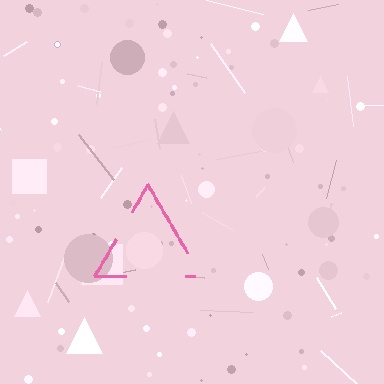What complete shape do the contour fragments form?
The contour fragments form a triangle.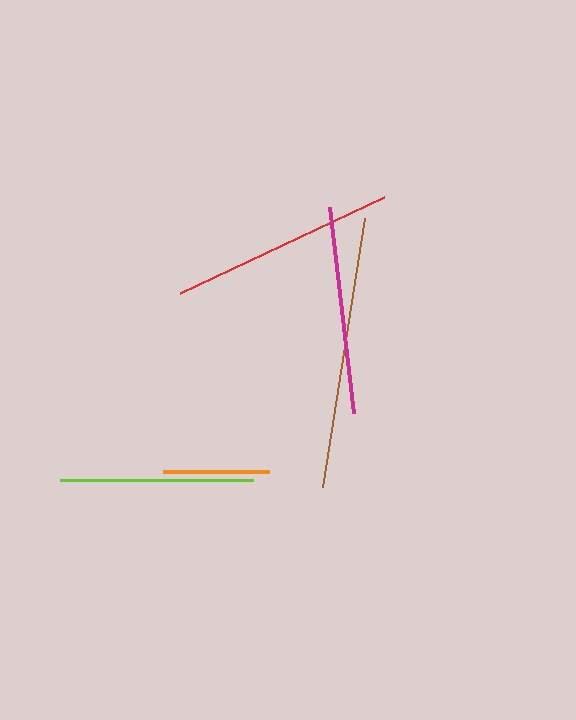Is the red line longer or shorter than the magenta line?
The red line is longer than the magenta line.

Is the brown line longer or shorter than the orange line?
The brown line is longer than the orange line.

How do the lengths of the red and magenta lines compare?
The red and magenta lines are approximately the same length.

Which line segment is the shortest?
The orange line is the shortest at approximately 106 pixels.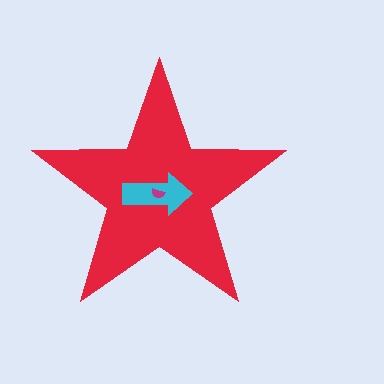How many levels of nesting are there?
3.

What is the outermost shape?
The red star.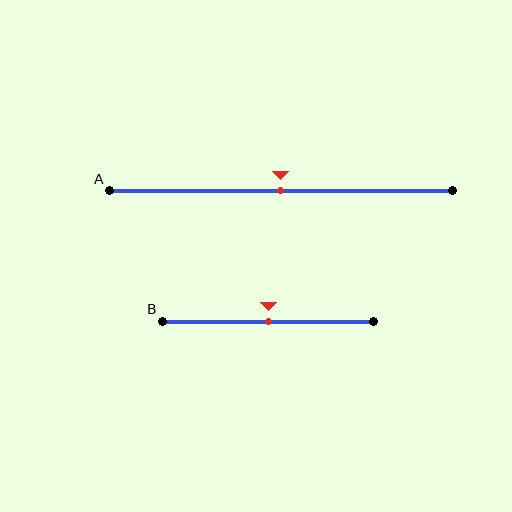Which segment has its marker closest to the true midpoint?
Segment A has its marker closest to the true midpoint.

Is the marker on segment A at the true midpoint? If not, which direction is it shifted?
Yes, the marker on segment A is at the true midpoint.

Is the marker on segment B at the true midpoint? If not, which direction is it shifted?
Yes, the marker on segment B is at the true midpoint.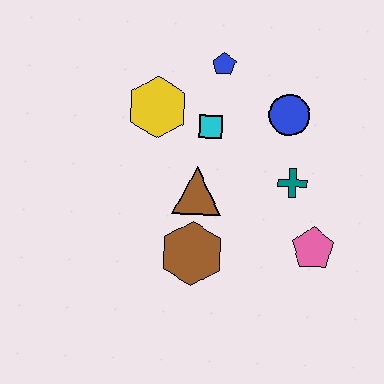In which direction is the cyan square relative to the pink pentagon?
The cyan square is above the pink pentagon.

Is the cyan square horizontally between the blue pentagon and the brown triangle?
Yes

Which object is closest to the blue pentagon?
The cyan square is closest to the blue pentagon.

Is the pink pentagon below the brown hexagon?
No